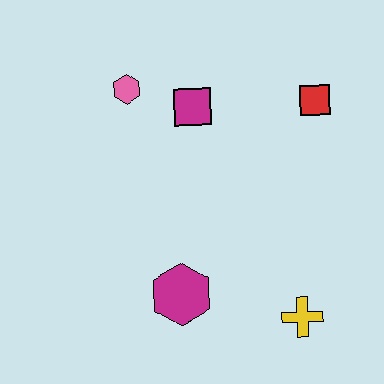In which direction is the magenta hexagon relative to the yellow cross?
The magenta hexagon is to the left of the yellow cross.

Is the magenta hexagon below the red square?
Yes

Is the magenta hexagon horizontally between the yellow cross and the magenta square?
No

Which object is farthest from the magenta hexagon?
The red square is farthest from the magenta hexagon.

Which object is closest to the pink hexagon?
The magenta square is closest to the pink hexagon.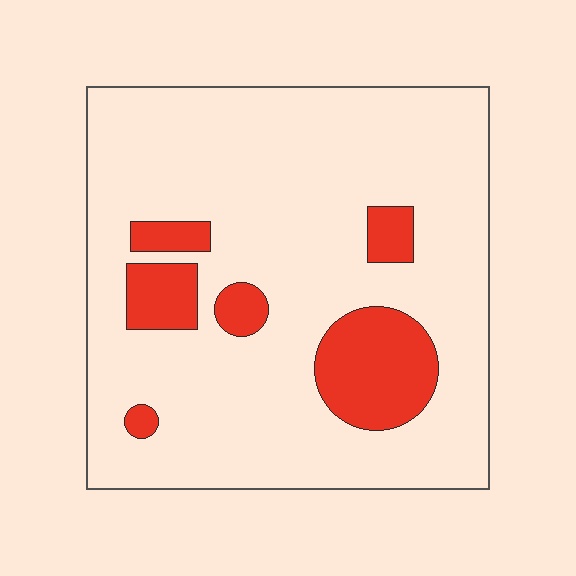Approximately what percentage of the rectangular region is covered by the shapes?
Approximately 15%.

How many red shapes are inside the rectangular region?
6.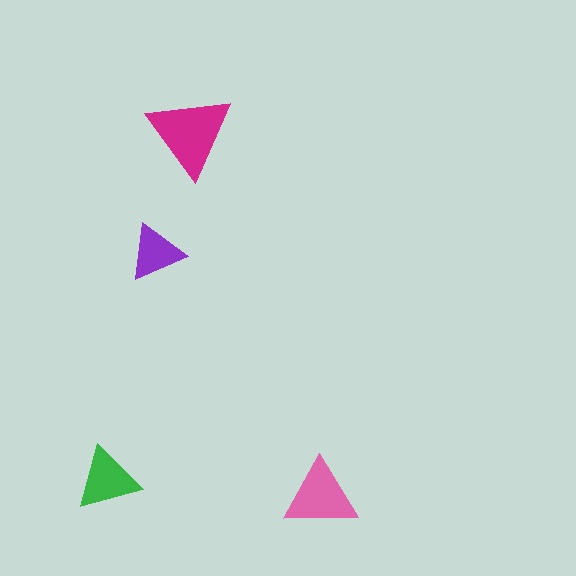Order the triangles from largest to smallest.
the magenta one, the pink one, the green one, the purple one.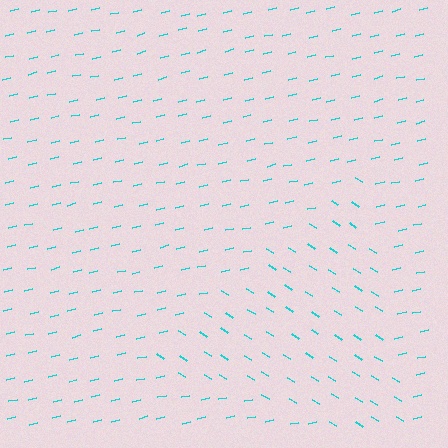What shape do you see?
I see a triangle.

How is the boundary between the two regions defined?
The boundary is defined purely by a change in line orientation (approximately 45 degrees difference). All lines are the same color and thickness.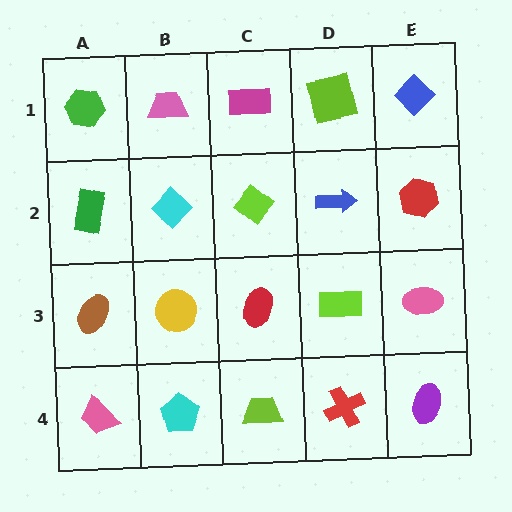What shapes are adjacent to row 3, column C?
A lime diamond (row 2, column C), a lime trapezoid (row 4, column C), a yellow circle (row 3, column B), a lime rectangle (row 3, column D).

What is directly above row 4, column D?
A lime rectangle.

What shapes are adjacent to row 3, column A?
A green rectangle (row 2, column A), a pink trapezoid (row 4, column A), a yellow circle (row 3, column B).